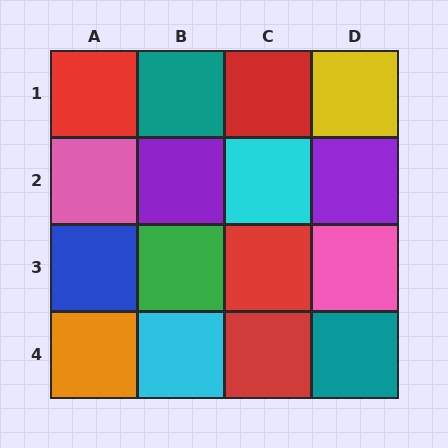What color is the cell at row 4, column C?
Red.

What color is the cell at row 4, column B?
Cyan.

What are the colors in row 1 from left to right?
Red, teal, red, yellow.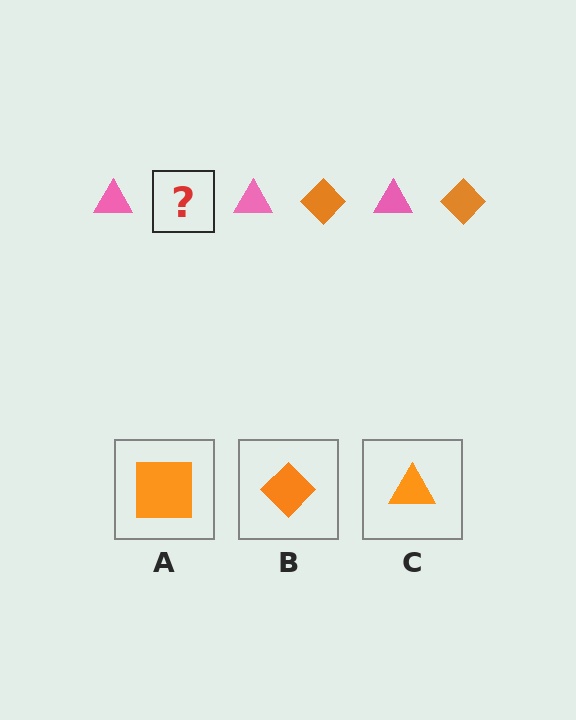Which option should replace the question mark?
Option B.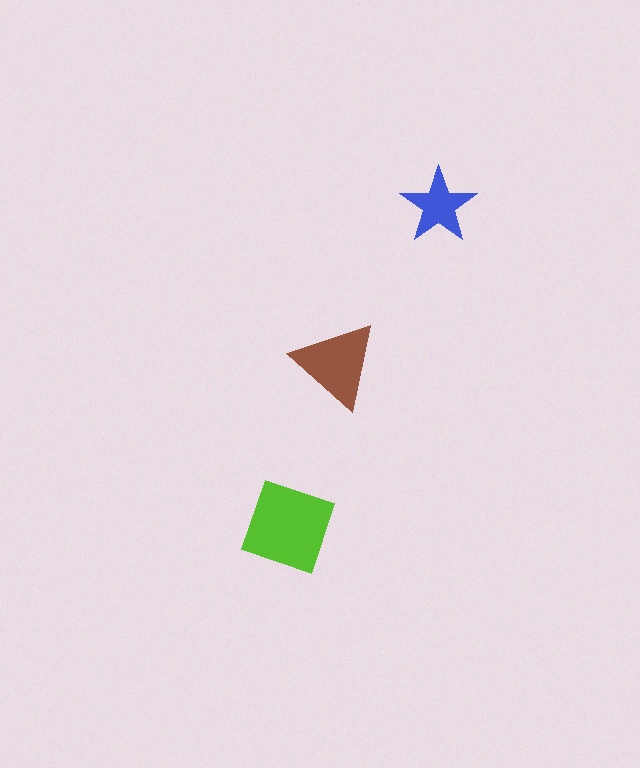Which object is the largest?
The lime diamond.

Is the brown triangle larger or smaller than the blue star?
Larger.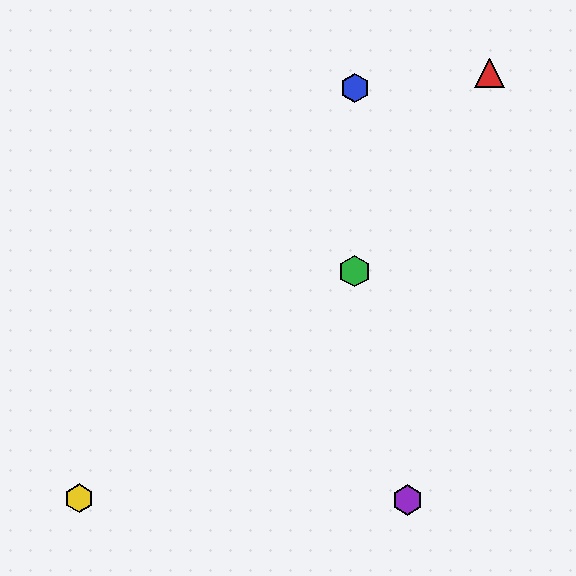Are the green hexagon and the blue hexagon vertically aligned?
Yes, both are at x≈355.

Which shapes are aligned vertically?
The blue hexagon, the green hexagon are aligned vertically.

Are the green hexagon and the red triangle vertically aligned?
No, the green hexagon is at x≈355 and the red triangle is at x≈490.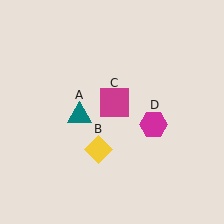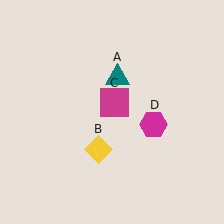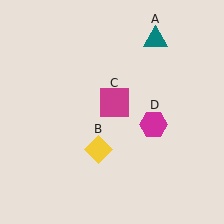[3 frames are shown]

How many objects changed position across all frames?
1 object changed position: teal triangle (object A).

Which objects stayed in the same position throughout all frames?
Yellow diamond (object B) and magenta square (object C) and magenta hexagon (object D) remained stationary.